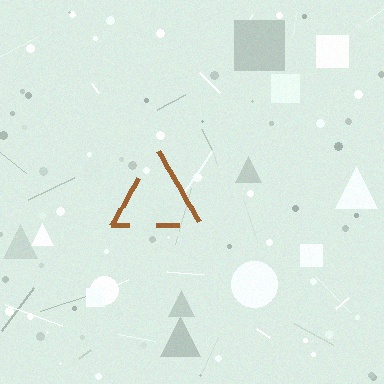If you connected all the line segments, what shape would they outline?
They would outline a triangle.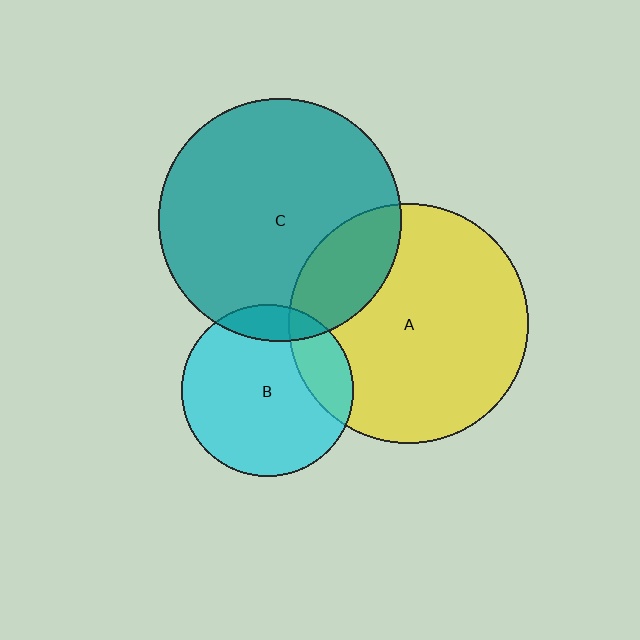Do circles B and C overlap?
Yes.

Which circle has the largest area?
Circle C (teal).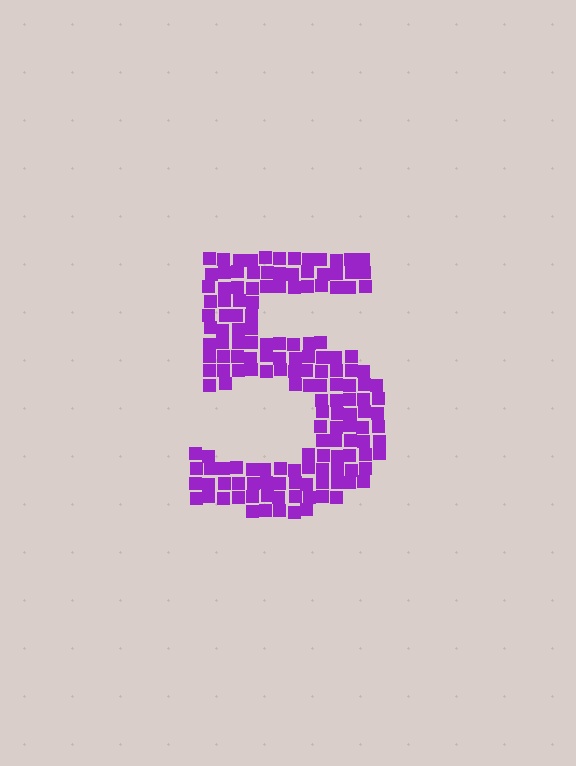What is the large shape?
The large shape is the digit 5.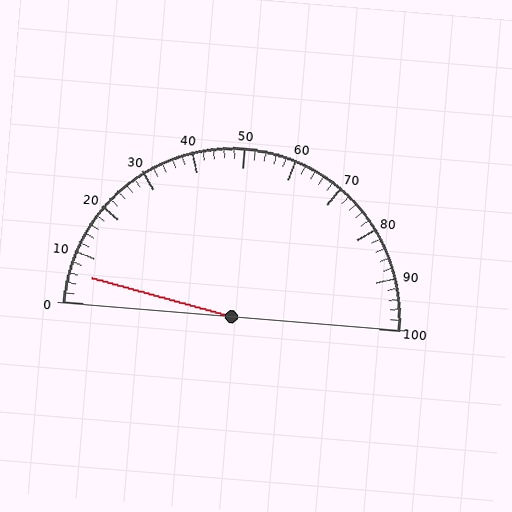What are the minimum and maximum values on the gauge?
The gauge ranges from 0 to 100.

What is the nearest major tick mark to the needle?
The nearest major tick mark is 10.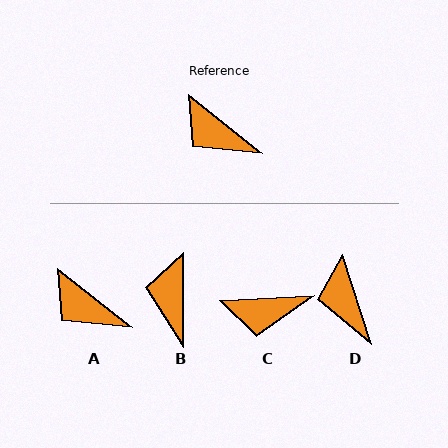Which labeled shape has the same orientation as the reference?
A.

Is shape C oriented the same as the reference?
No, it is off by about 41 degrees.